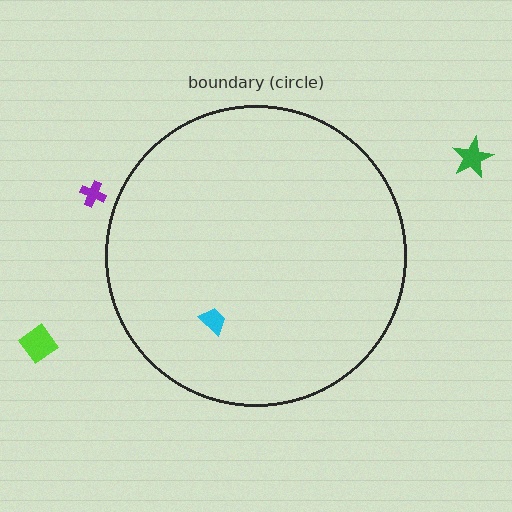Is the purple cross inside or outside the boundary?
Outside.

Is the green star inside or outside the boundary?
Outside.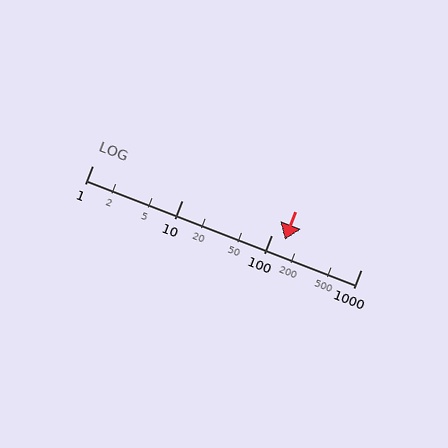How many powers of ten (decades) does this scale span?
The scale spans 3 decades, from 1 to 1000.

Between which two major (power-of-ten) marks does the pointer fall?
The pointer is between 100 and 1000.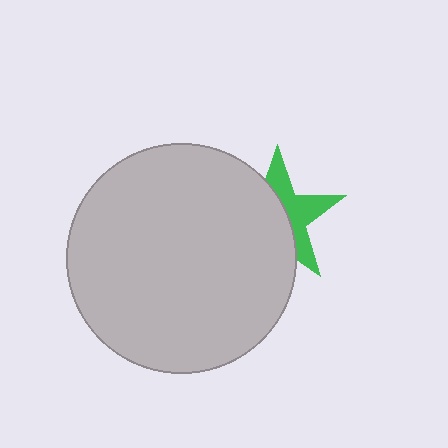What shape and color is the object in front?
The object in front is a light gray circle.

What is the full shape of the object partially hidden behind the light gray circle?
The partially hidden object is a green star.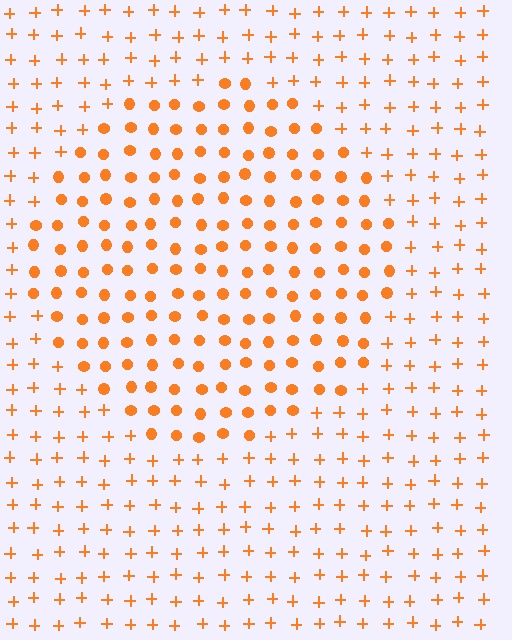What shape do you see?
I see a circle.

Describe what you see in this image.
The image is filled with small orange elements arranged in a uniform grid. A circle-shaped region contains circles, while the surrounding area contains plus signs. The boundary is defined purely by the change in element shape.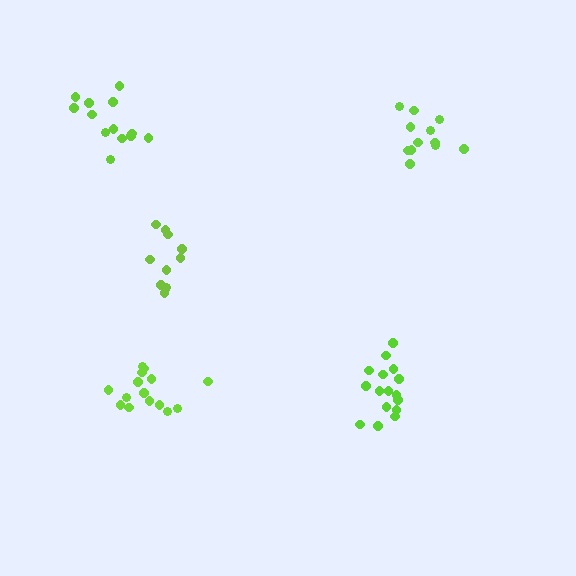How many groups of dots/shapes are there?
There are 5 groups.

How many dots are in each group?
Group 1: 16 dots, Group 2: 13 dots, Group 3: 15 dots, Group 4: 10 dots, Group 5: 12 dots (66 total).